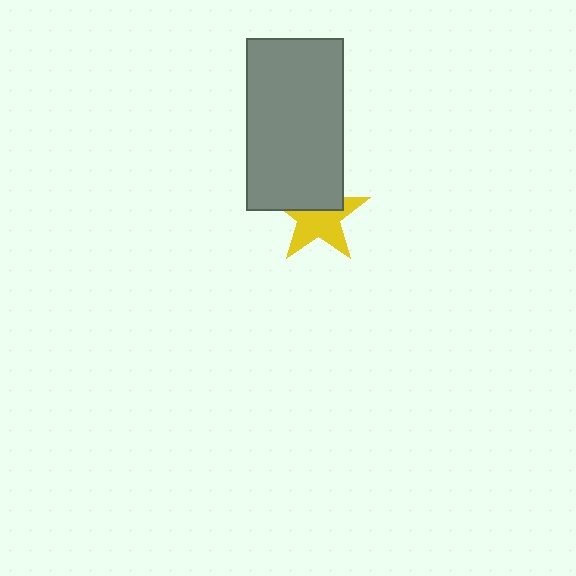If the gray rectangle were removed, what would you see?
You would see the complete yellow star.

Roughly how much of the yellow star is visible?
About half of it is visible (roughly 59%).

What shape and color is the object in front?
The object in front is a gray rectangle.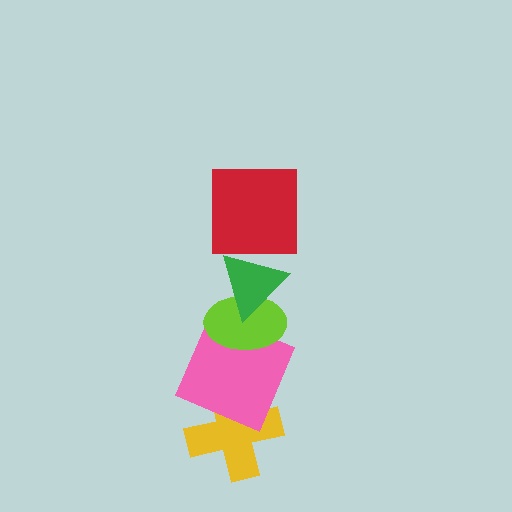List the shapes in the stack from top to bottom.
From top to bottom: the red square, the green triangle, the lime ellipse, the pink square, the yellow cross.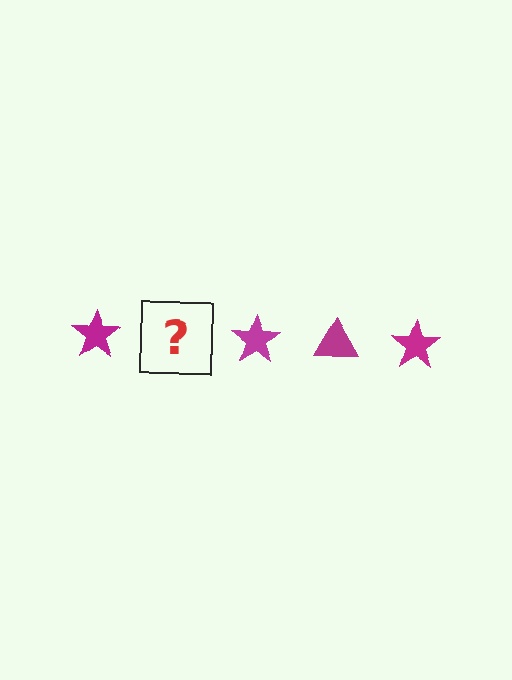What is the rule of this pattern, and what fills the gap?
The rule is that the pattern cycles through star, triangle shapes in magenta. The gap should be filled with a magenta triangle.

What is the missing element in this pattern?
The missing element is a magenta triangle.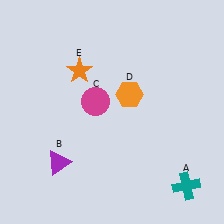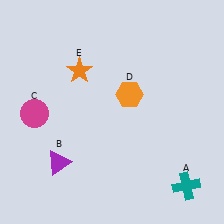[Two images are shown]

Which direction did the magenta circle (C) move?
The magenta circle (C) moved left.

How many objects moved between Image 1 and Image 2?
1 object moved between the two images.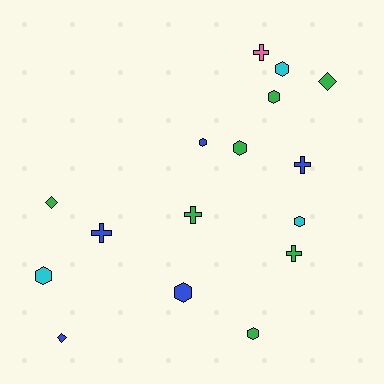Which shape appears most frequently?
Hexagon, with 8 objects.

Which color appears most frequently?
Green, with 7 objects.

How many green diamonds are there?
There are 2 green diamonds.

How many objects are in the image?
There are 16 objects.